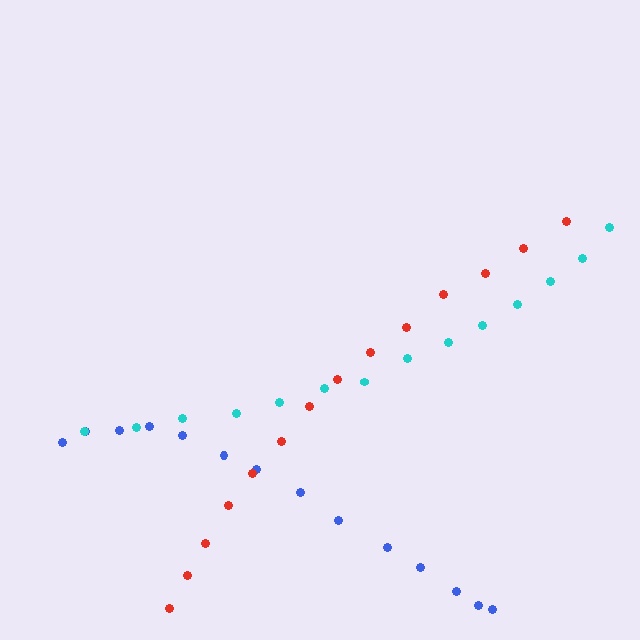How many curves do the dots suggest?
There are 3 distinct paths.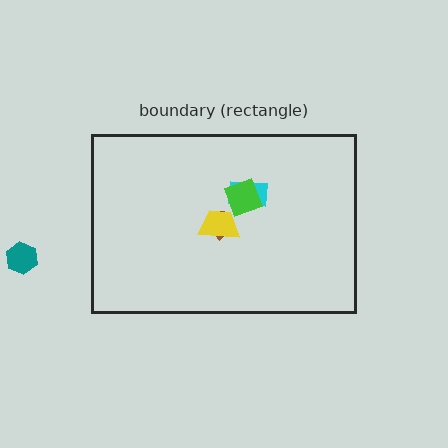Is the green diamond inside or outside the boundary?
Inside.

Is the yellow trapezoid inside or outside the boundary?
Inside.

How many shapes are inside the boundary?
4 inside, 1 outside.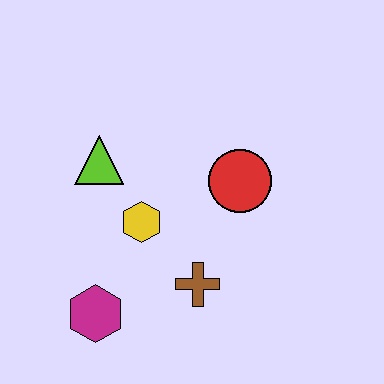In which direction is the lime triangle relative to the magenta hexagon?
The lime triangle is above the magenta hexagon.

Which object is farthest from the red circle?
The magenta hexagon is farthest from the red circle.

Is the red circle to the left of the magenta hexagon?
No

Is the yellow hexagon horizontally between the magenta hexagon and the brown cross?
Yes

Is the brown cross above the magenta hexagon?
Yes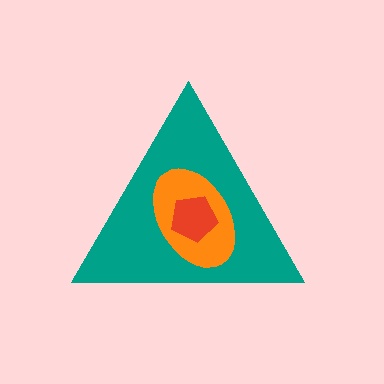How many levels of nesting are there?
3.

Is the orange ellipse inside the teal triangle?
Yes.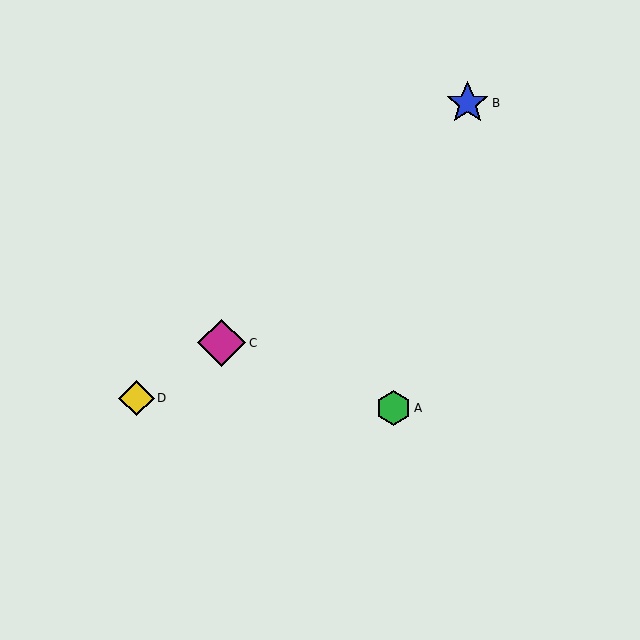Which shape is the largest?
The magenta diamond (labeled C) is the largest.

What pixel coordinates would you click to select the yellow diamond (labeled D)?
Click at (137, 398) to select the yellow diamond D.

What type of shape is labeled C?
Shape C is a magenta diamond.